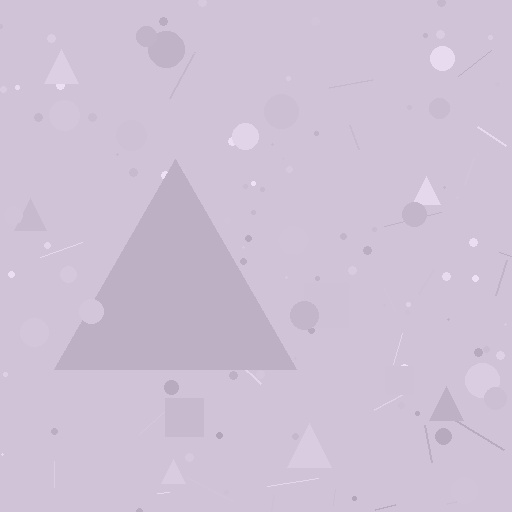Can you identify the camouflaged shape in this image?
The camouflaged shape is a triangle.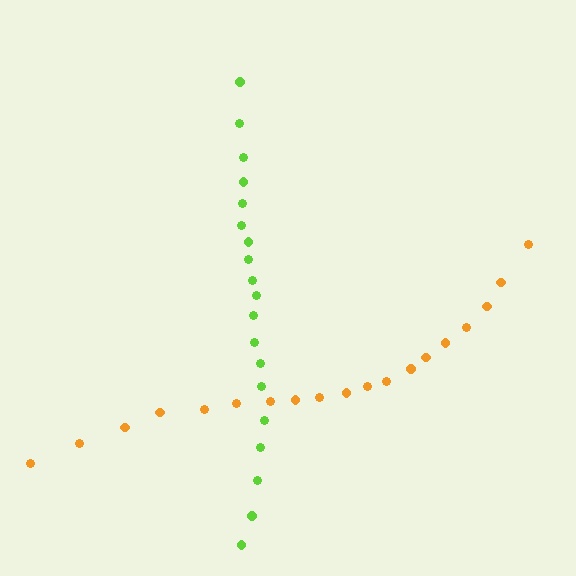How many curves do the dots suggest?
There are 2 distinct paths.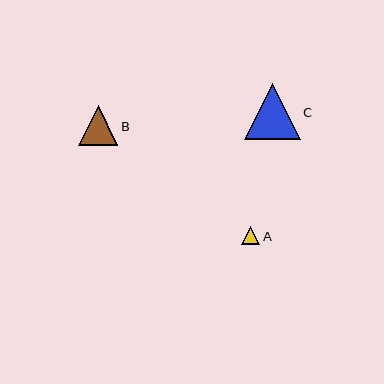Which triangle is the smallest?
Triangle A is the smallest with a size of approximately 19 pixels.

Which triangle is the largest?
Triangle C is the largest with a size of approximately 56 pixels.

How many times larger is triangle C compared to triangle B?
Triangle C is approximately 1.4 times the size of triangle B.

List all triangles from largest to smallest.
From largest to smallest: C, B, A.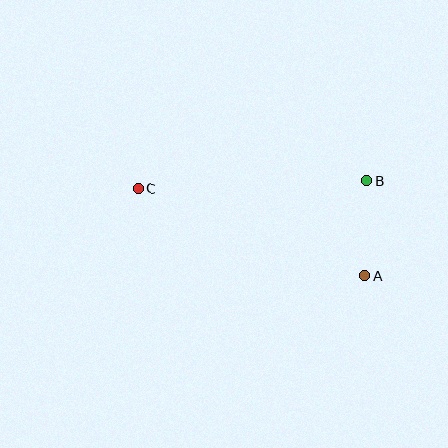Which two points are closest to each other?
Points A and B are closest to each other.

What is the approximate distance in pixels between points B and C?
The distance between B and C is approximately 229 pixels.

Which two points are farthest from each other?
Points A and C are farthest from each other.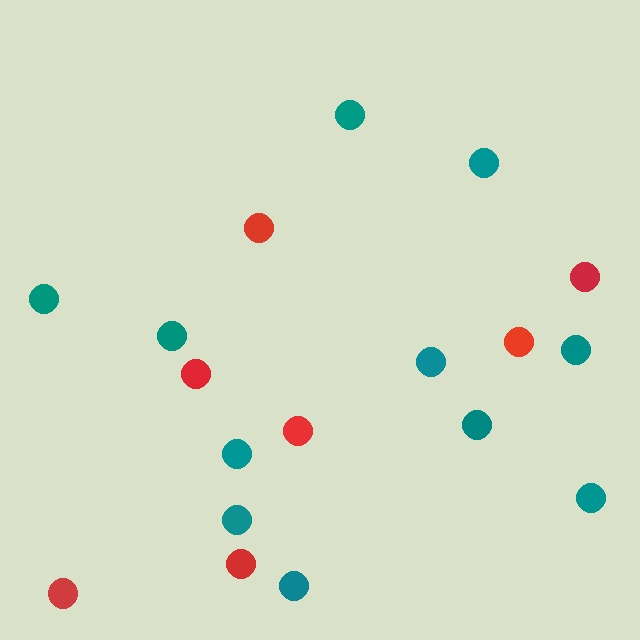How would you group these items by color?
There are 2 groups: one group of teal circles (11) and one group of red circles (7).